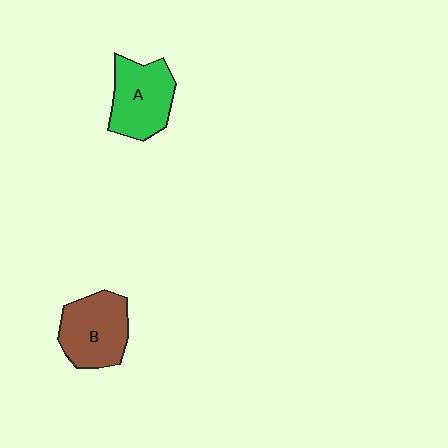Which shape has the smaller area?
Shape A (green).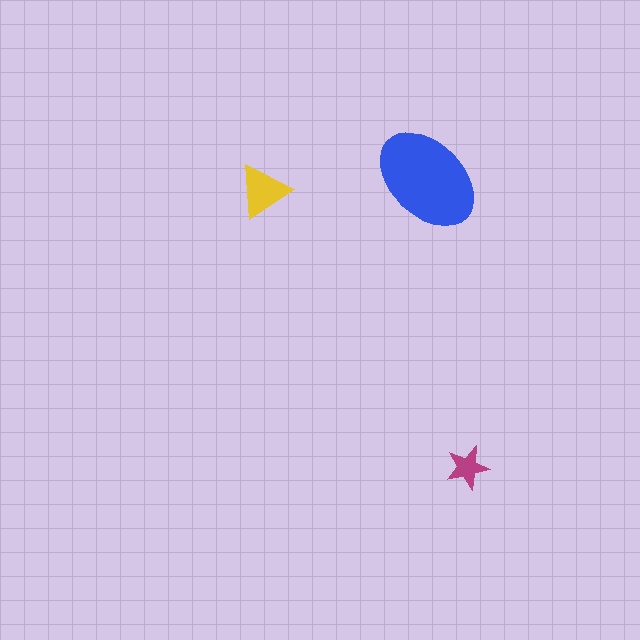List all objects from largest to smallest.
The blue ellipse, the yellow triangle, the magenta star.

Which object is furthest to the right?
The magenta star is rightmost.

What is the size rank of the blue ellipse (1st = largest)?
1st.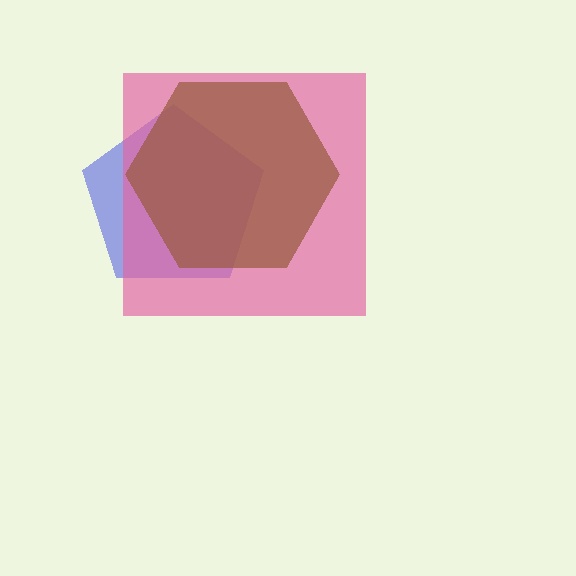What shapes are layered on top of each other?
The layered shapes are: a blue pentagon, a pink square, a brown hexagon.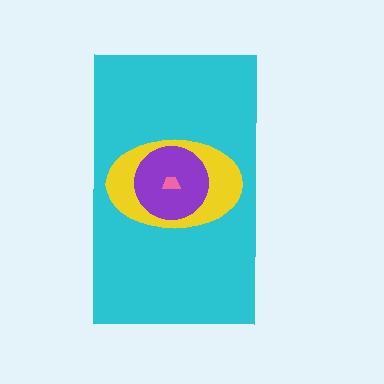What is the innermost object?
The pink trapezoid.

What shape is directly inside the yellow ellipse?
The purple circle.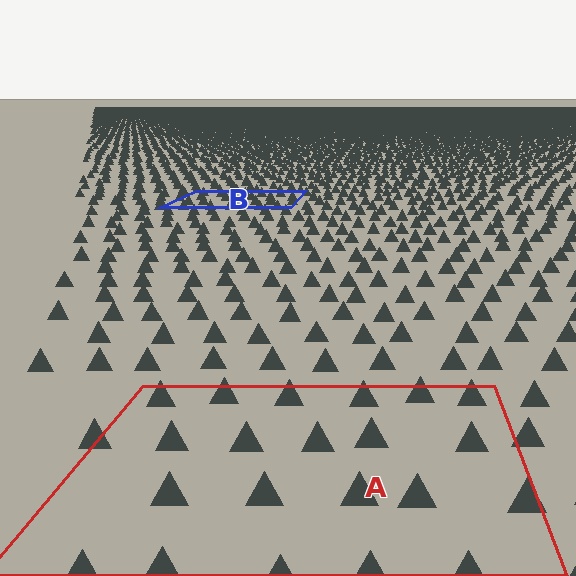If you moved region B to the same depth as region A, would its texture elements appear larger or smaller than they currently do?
They would appear larger. At a closer depth, the same texture elements are projected at a bigger on-screen size.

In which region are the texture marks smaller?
The texture marks are smaller in region B, because it is farther away.